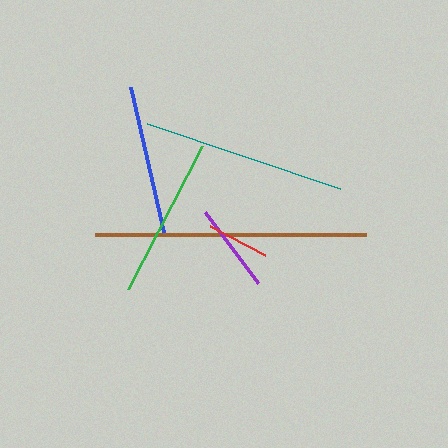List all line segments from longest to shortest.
From longest to shortest: brown, teal, green, blue, purple, red.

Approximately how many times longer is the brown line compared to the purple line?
The brown line is approximately 3.1 times the length of the purple line.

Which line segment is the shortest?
The red line is the shortest at approximately 63 pixels.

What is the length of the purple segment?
The purple segment is approximately 89 pixels long.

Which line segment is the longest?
The brown line is the longest at approximately 272 pixels.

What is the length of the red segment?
The red segment is approximately 63 pixels long.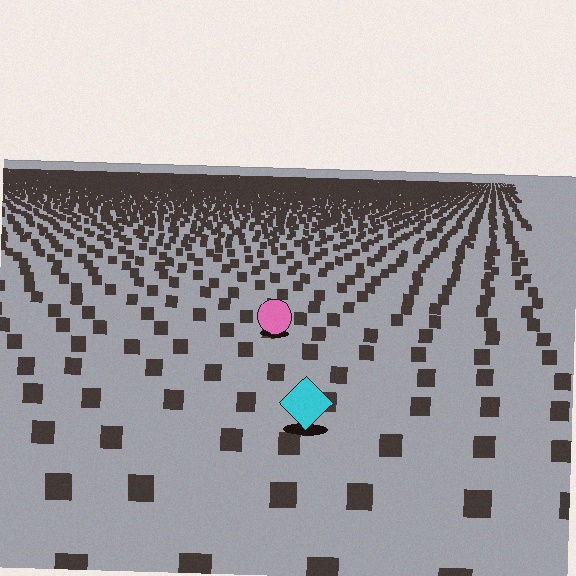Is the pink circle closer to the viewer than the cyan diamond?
No. The cyan diamond is closer — you can tell from the texture gradient: the ground texture is coarser near it.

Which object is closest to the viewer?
The cyan diamond is closest. The texture marks near it are larger and more spread out.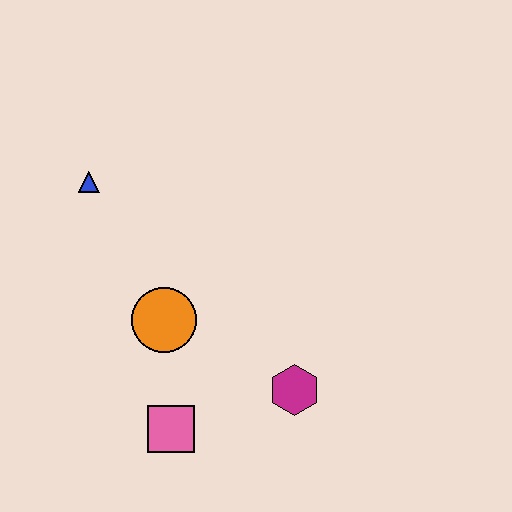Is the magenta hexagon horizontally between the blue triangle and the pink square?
No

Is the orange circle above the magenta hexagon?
Yes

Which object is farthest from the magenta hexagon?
The blue triangle is farthest from the magenta hexagon.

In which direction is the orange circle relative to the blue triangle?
The orange circle is below the blue triangle.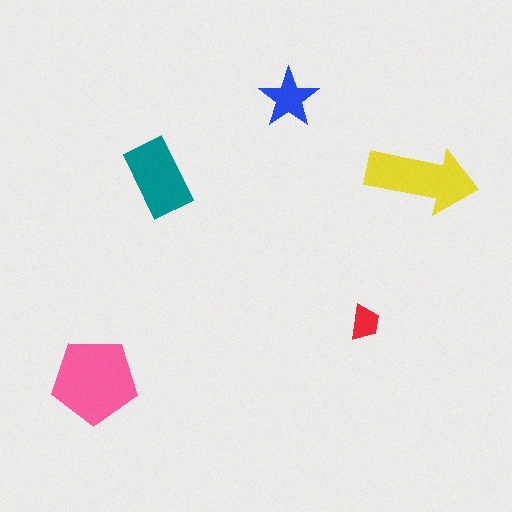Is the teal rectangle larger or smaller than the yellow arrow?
Smaller.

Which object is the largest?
The pink pentagon.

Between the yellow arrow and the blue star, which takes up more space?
The yellow arrow.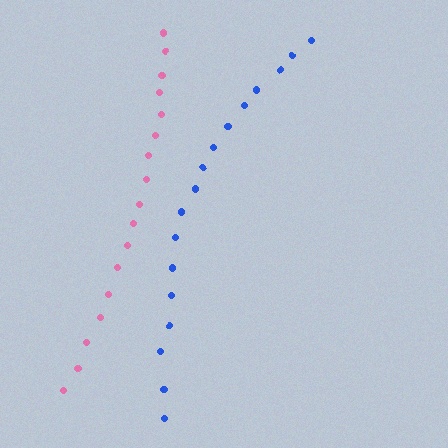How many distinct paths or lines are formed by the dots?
There are 2 distinct paths.